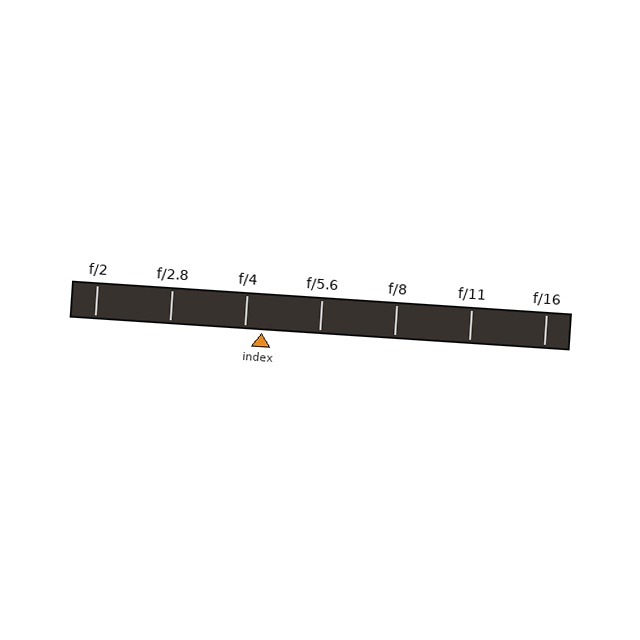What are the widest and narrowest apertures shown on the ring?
The widest aperture shown is f/2 and the narrowest is f/16.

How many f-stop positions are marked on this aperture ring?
There are 7 f-stop positions marked.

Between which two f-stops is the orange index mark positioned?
The index mark is between f/4 and f/5.6.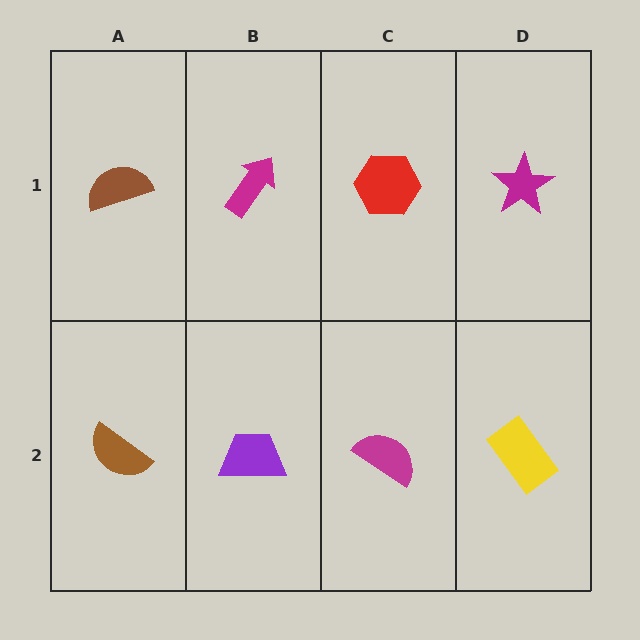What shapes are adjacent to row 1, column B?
A purple trapezoid (row 2, column B), a brown semicircle (row 1, column A), a red hexagon (row 1, column C).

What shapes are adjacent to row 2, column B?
A magenta arrow (row 1, column B), a brown semicircle (row 2, column A), a magenta semicircle (row 2, column C).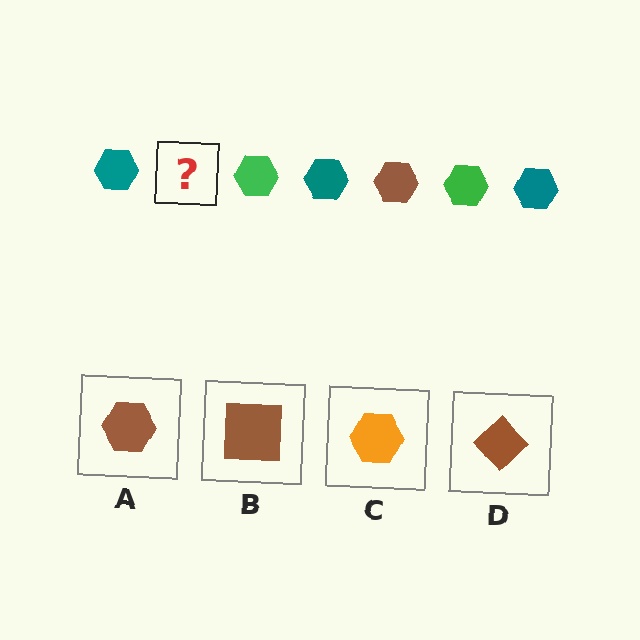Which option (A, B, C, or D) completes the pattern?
A.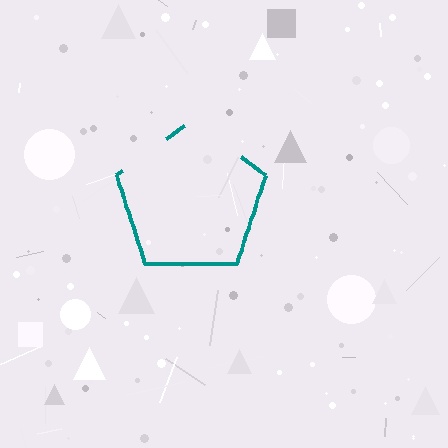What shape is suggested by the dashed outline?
The dashed outline suggests a pentagon.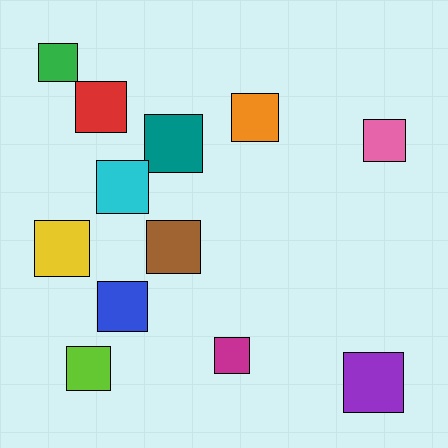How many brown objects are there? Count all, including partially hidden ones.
There is 1 brown object.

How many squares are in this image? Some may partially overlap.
There are 12 squares.